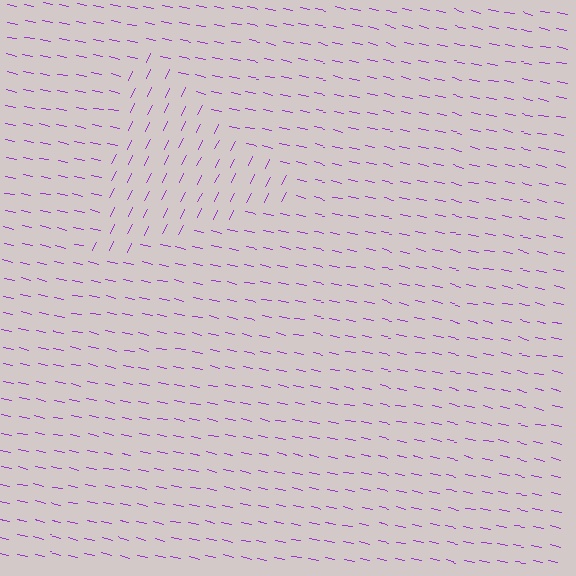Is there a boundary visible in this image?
Yes, there is a texture boundary formed by a change in line orientation.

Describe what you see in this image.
The image is filled with small purple line segments. A triangle region in the image has lines oriented differently from the surrounding lines, creating a visible texture boundary.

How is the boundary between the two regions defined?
The boundary is defined purely by a change in line orientation (approximately 76 degrees difference). All lines are the same color and thickness.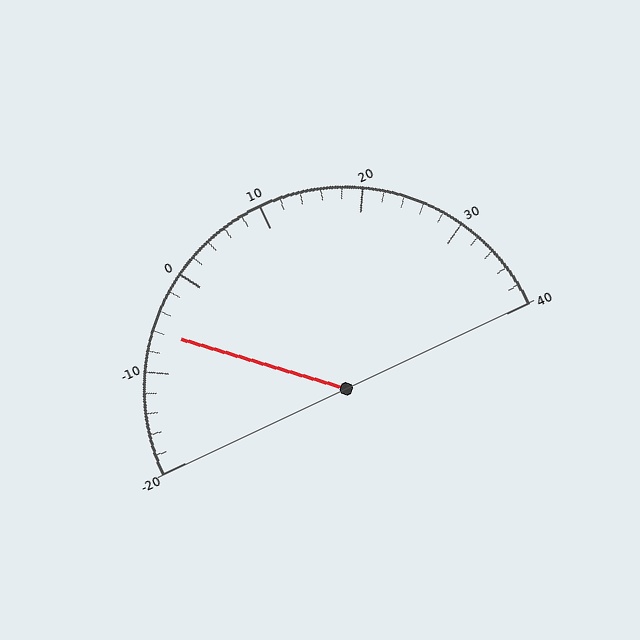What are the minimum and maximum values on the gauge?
The gauge ranges from -20 to 40.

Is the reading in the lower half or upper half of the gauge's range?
The reading is in the lower half of the range (-20 to 40).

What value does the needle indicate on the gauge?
The needle indicates approximately -6.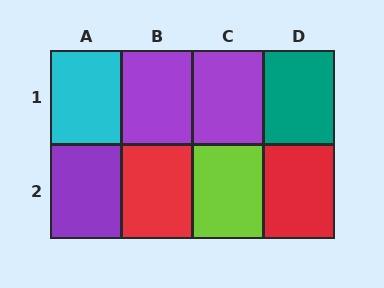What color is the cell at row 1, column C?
Purple.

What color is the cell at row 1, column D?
Teal.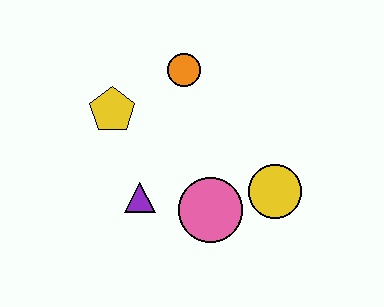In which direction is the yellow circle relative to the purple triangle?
The yellow circle is to the right of the purple triangle.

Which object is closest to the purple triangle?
The pink circle is closest to the purple triangle.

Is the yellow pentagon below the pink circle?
No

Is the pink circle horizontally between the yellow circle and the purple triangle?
Yes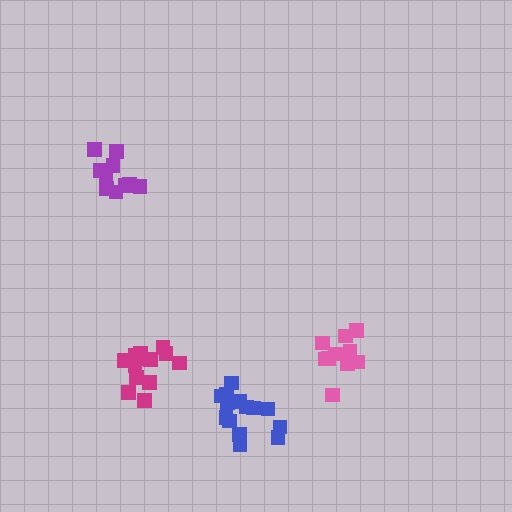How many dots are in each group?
Group 1: 14 dots, Group 2: 14 dots, Group 3: 10 dots, Group 4: 10 dots (48 total).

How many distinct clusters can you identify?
There are 4 distinct clusters.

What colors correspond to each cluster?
The clusters are colored: magenta, blue, purple, pink.